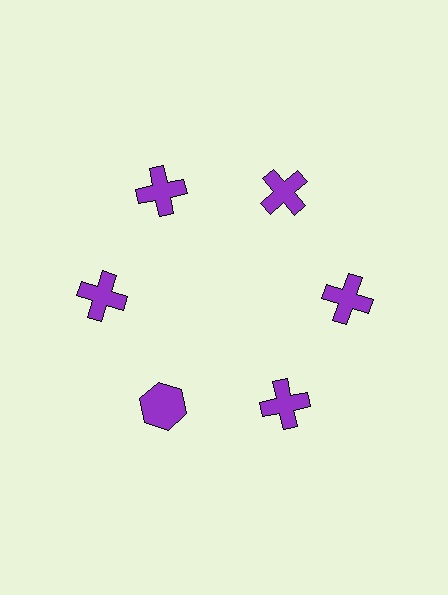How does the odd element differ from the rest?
It has a different shape: hexagon instead of cross.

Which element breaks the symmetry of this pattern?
The purple hexagon at roughly the 7 o'clock position breaks the symmetry. All other shapes are purple crosses.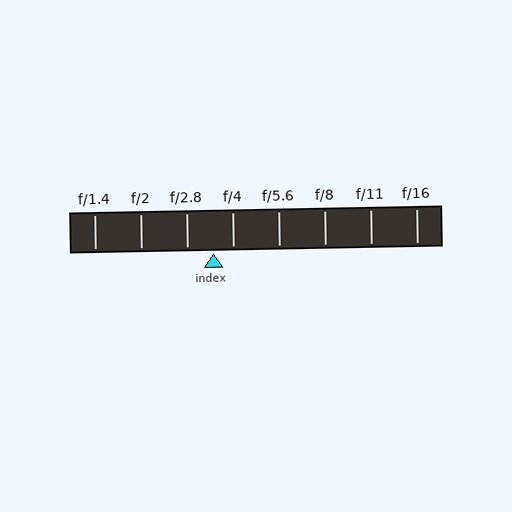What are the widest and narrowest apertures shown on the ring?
The widest aperture shown is f/1.4 and the narrowest is f/16.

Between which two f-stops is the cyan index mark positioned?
The index mark is between f/2.8 and f/4.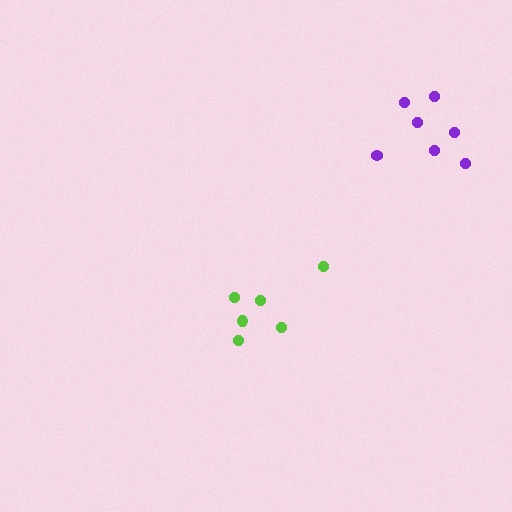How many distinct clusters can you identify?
There are 2 distinct clusters.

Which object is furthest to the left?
The lime cluster is leftmost.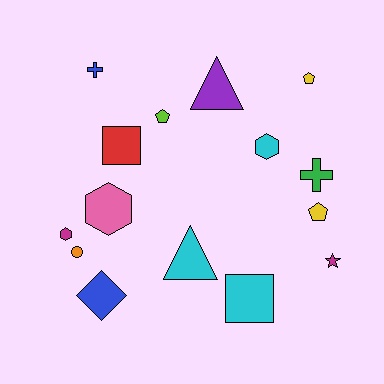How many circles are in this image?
There is 1 circle.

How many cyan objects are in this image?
There are 3 cyan objects.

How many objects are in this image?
There are 15 objects.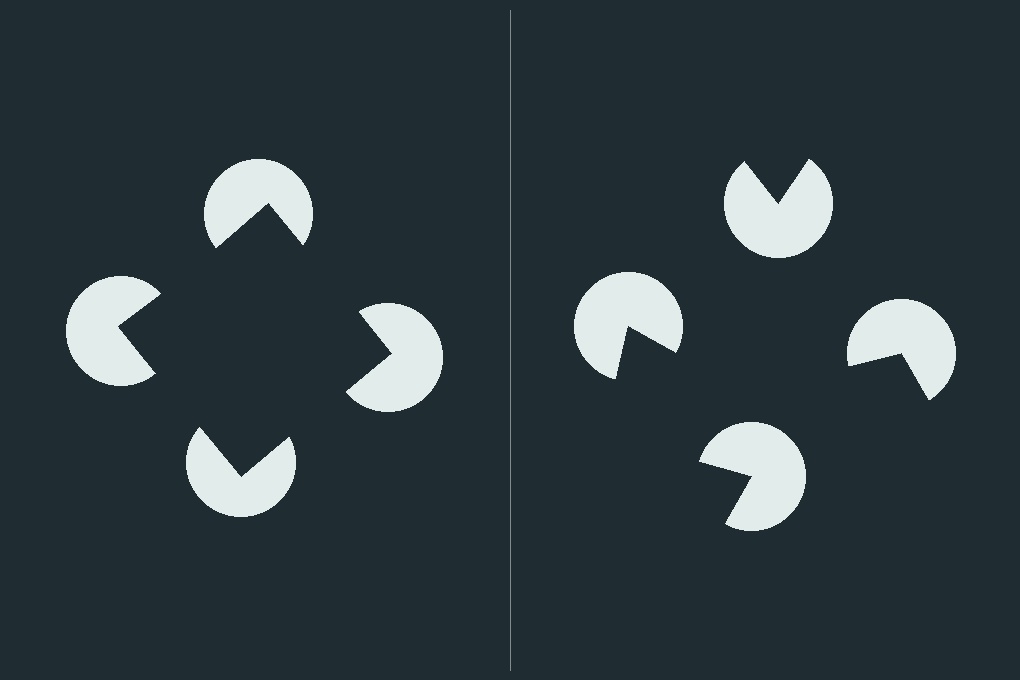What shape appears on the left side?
An illusory square.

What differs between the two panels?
The pac-man discs are positioned identically on both sides; only the wedge orientations differ. On the left they align to a square; on the right they are misaligned.